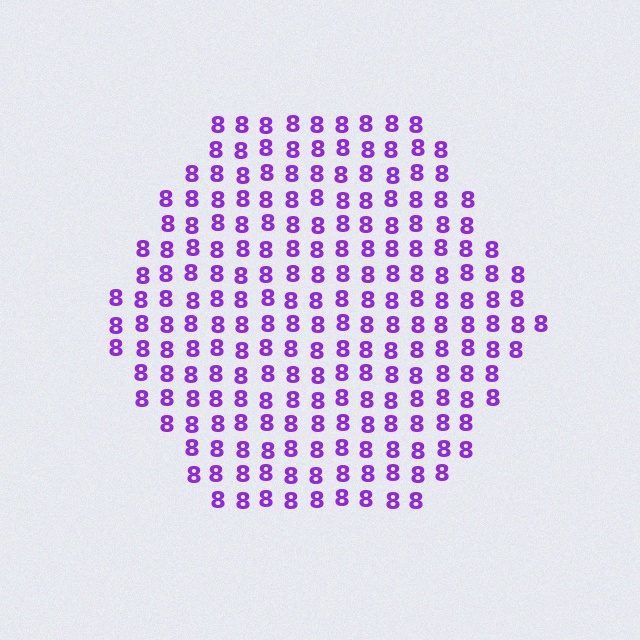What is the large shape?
The large shape is a hexagon.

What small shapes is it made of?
It is made of small digit 8's.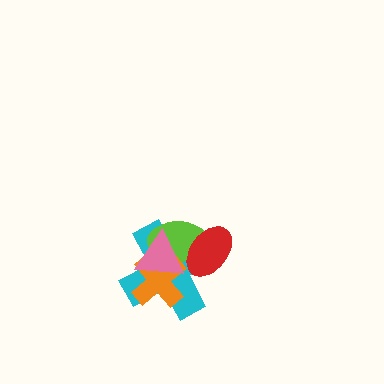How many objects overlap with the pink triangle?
4 objects overlap with the pink triangle.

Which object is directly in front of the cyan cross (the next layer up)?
The lime ellipse is directly in front of the cyan cross.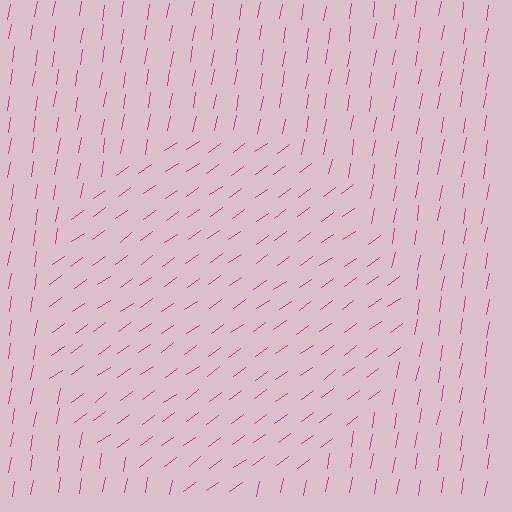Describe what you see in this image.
The image is filled with small magenta line segments. A circle region in the image has lines oriented differently from the surrounding lines, creating a visible texture boundary.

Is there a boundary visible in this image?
Yes, there is a texture boundary formed by a change in line orientation.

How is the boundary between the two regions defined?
The boundary is defined purely by a change in line orientation (approximately 45 degrees difference). All lines are the same color and thickness.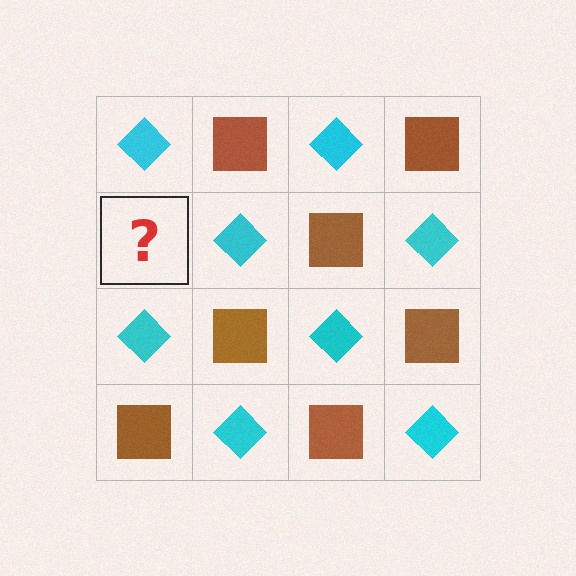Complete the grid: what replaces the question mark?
The question mark should be replaced with a brown square.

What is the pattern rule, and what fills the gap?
The rule is that it alternates cyan diamond and brown square in a checkerboard pattern. The gap should be filled with a brown square.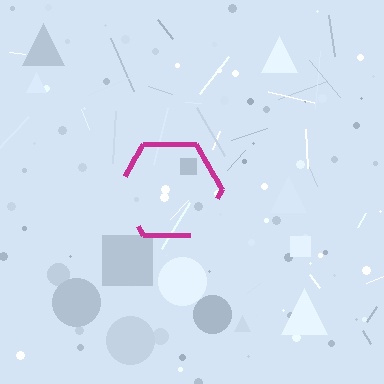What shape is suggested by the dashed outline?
The dashed outline suggests a hexagon.